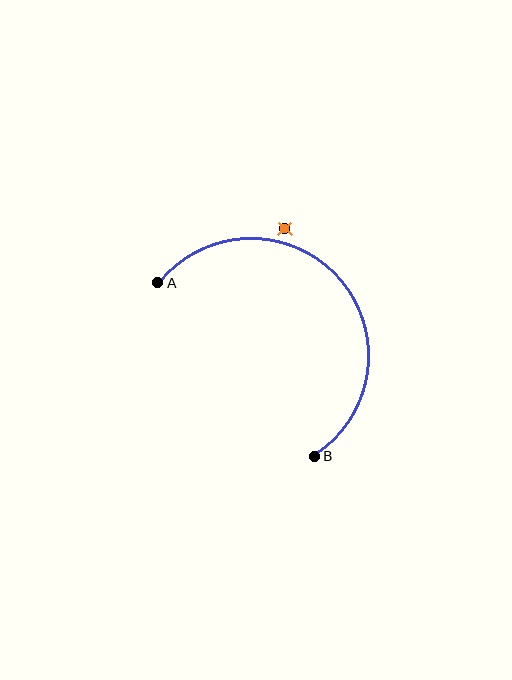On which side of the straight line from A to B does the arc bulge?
The arc bulges above and to the right of the straight line connecting A and B.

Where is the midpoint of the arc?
The arc midpoint is the point on the curve farthest from the straight line joining A and B. It sits above and to the right of that line.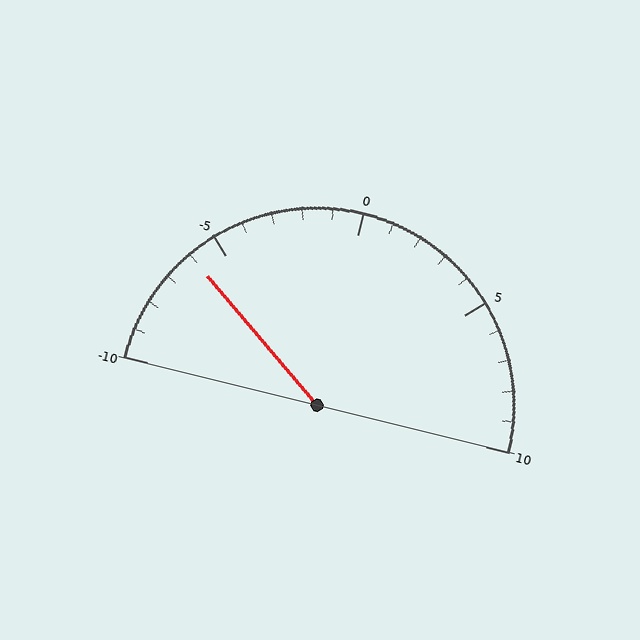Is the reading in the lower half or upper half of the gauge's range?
The reading is in the lower half of the range (-10 to 10).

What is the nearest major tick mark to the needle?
The nearest major tick mark is -5.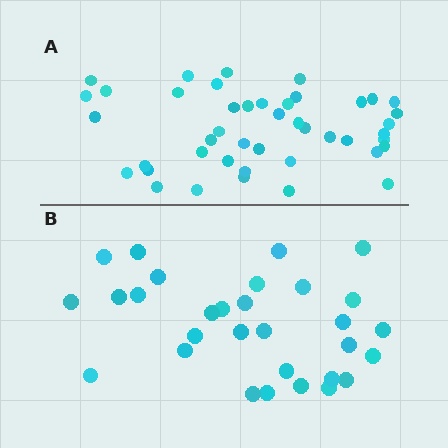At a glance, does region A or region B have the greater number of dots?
Region A (the top region) has more dots.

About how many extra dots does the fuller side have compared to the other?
Region A has approximately 15 more dots than region B.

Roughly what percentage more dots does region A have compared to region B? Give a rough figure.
About 45% more.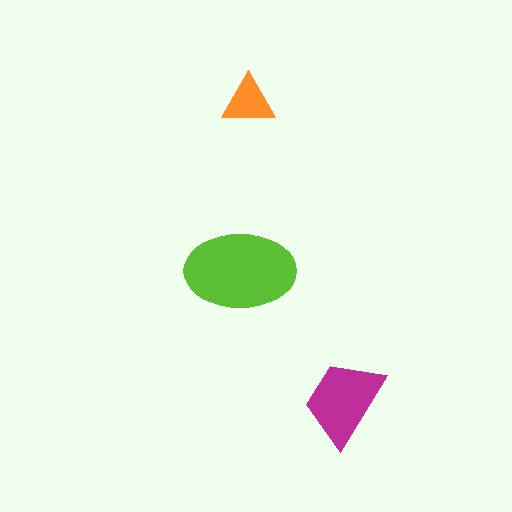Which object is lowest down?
The magenta trapezoid is bottommost.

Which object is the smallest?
The orange triangle.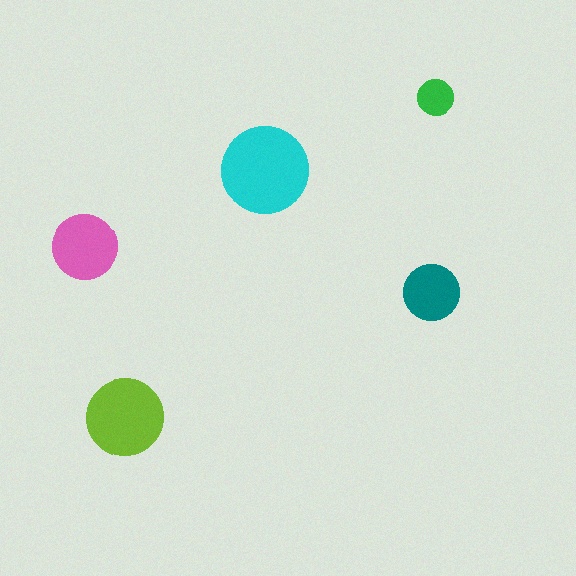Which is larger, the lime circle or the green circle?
The lime one.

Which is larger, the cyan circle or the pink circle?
The cyan one.